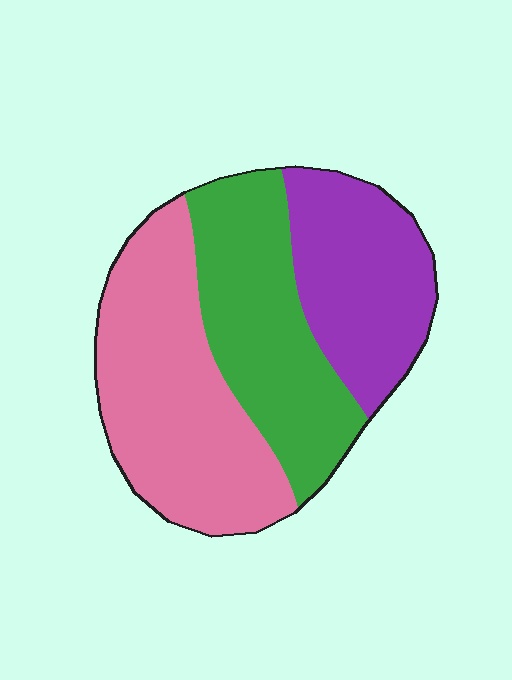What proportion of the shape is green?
Green takes up between a quarter and a half of the shape.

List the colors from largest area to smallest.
From largest to smallest: pink, green, purple.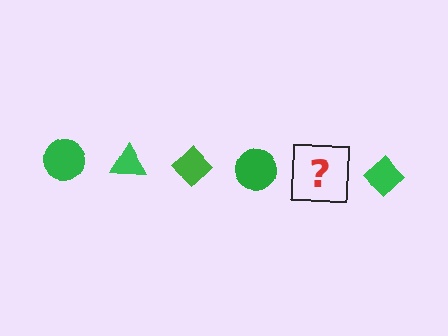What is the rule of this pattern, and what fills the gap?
The rule is that the pattern cycles through circle, triangle, diamond shapes in green. The gap should be filled with a green triangle.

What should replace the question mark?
The question mark should be replaced with a green triangle.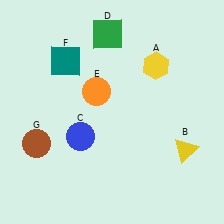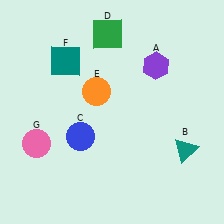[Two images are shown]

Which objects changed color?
A changed from yellow to purple. B changed from yellow to teal. G changed from brown to pink.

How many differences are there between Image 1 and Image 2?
There are 3 differences between the two images.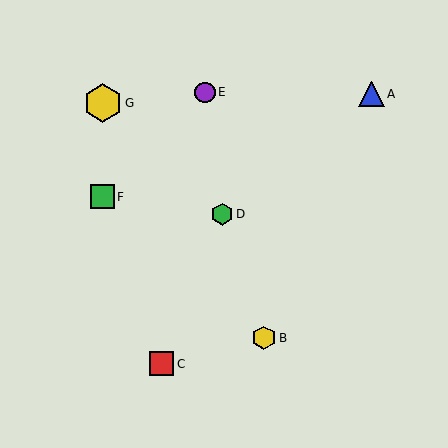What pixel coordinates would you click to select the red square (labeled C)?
Click at (161, 364) to select the red square C.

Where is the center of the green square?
The center of the green square is at (102, 197).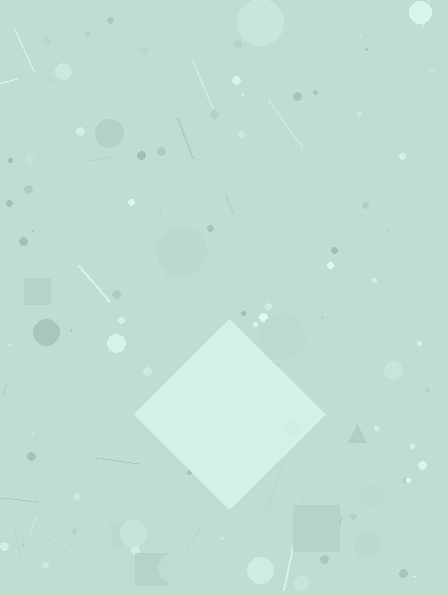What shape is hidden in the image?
A diamond is hidden in the image.